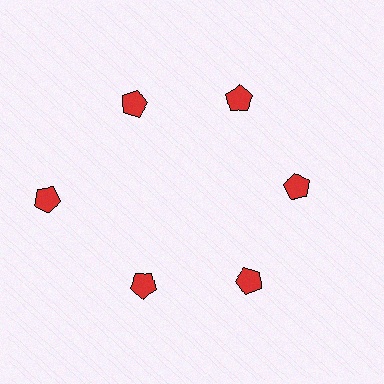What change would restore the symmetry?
The symmetry would be restored by moving it inward, back onto the ring so that all 6 pentagons sit at equal angles and equal distance from the center.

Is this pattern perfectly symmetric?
No. The 6 red pentagons are arranged in a ring, but one element near the 9 o'clock position is pushed outward from the center, breaking the 6-fold rotational symmetry.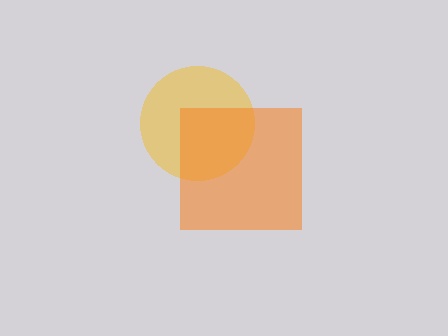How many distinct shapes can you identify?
There are 2 distinct shapes: a yellow circle, an orange square.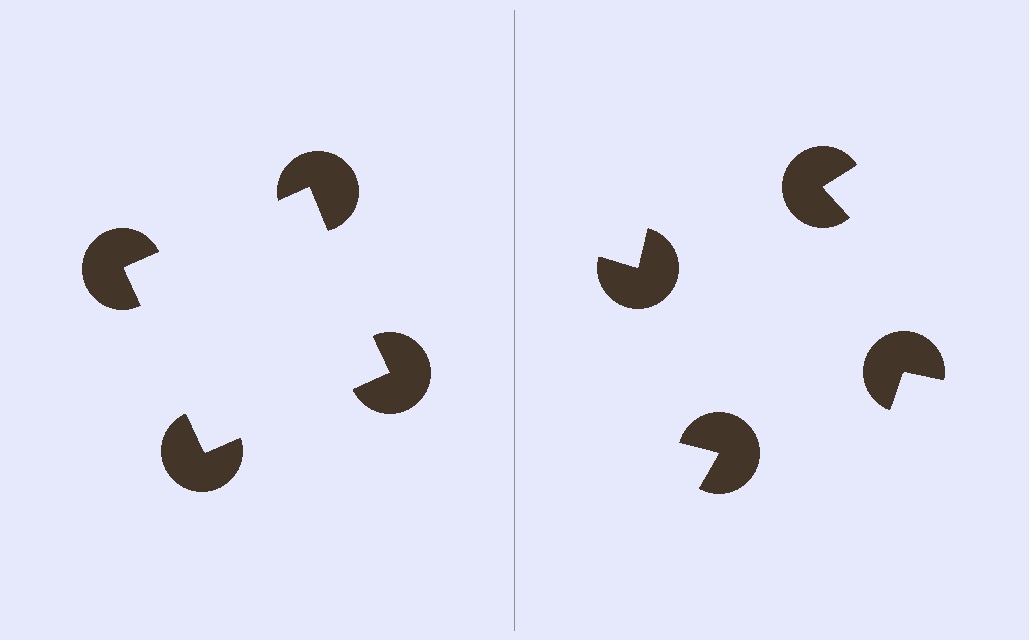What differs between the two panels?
The pac-man discs are positioned identically on both sides; only the wedge orientations differ. On the left they align to a square; on the right they are misaligned.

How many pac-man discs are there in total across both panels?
8 — 4 on each side.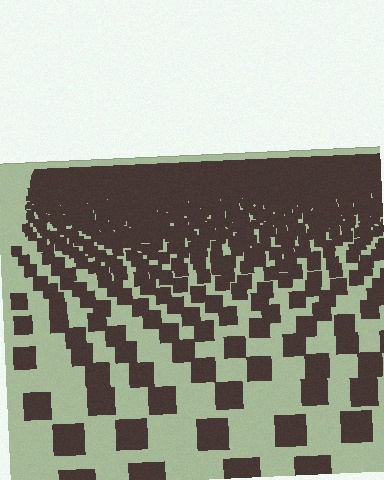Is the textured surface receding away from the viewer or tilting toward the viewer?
The surface is receding away from the viewer. Texture elements get smaller and denser toward the top.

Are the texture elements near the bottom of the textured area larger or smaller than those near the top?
Larger. Near the bottom, elements are closer to the viewer and appear at a bigger on-screen size.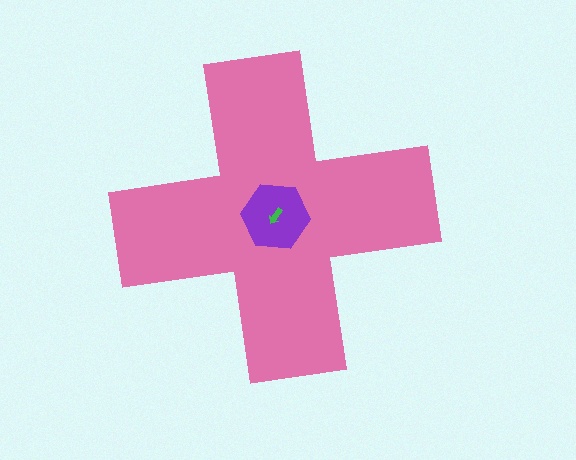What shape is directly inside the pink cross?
The purple hexagon.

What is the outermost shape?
The pink cross.